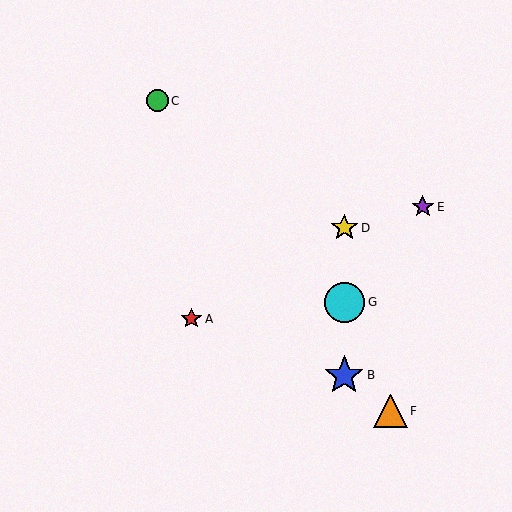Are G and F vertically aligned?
No, G is at x≈344 and F is at x≈390.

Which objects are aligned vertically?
Objects B, D, G are aligned vertically.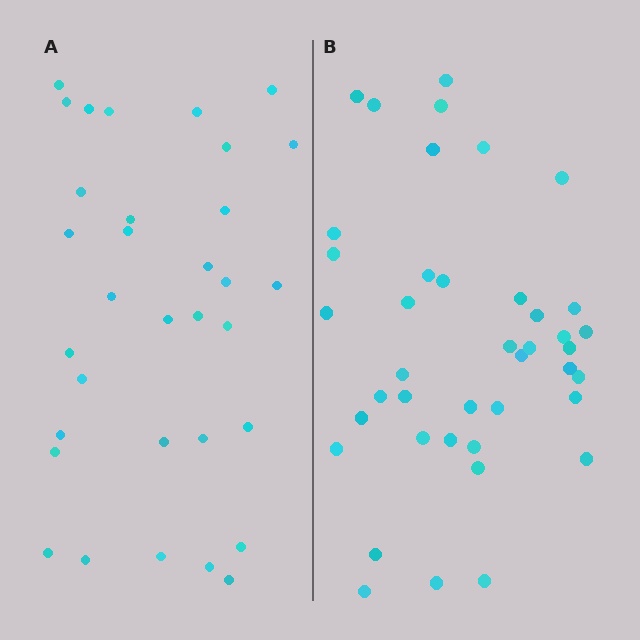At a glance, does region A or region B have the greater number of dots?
Region B (the right region) has more dots.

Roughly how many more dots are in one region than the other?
Region B has roughly 8 or so more dots than region A.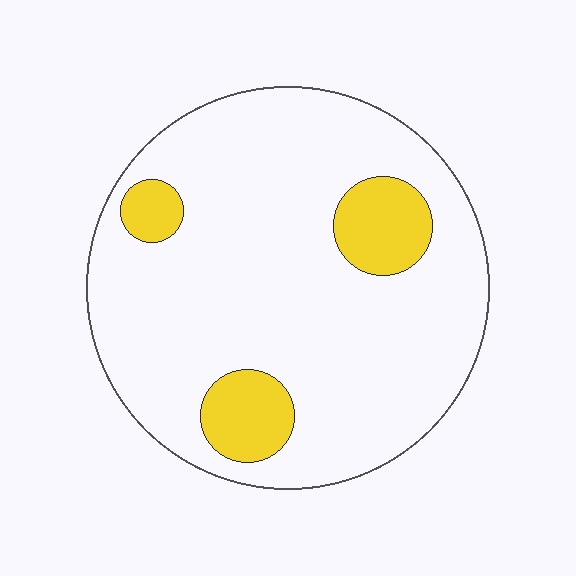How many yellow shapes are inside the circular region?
3.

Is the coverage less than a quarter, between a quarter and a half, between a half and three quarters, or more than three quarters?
Less than a quarter.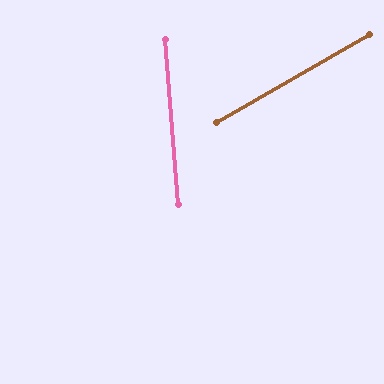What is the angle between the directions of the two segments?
Approximately 65 degrees.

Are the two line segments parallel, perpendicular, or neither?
Neither parallel nor perpendicular — they differ by about 65°.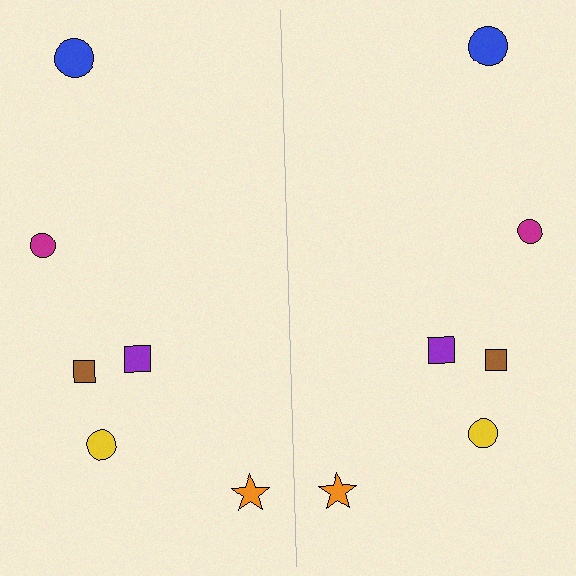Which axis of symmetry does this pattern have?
The pattern has a vertical axis of symmetry running through the center of the image.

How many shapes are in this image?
There are 12 shapes in this image.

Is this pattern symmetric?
Yes, this pattern has bilateral (reflection) symmetry.